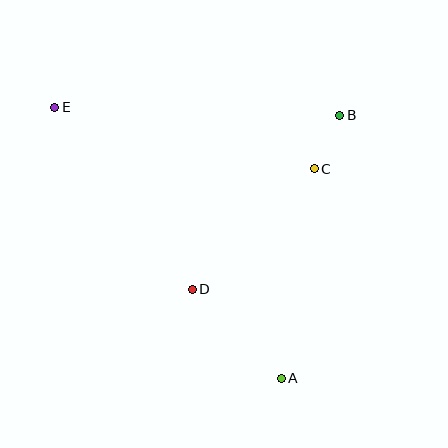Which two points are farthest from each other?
Points A and E are farthest from each other.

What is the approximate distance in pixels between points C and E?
The distance between C and E is approximately 267 pixels.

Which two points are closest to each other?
Points B and C are closest to each other.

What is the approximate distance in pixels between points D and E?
The distance between D and E is approximately 228 pixels.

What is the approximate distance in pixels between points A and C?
The distance between A and C is approximately 212 pixels.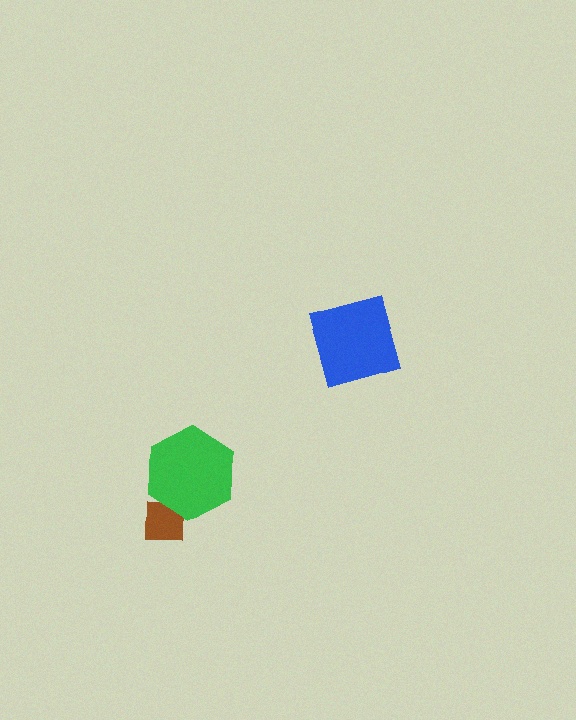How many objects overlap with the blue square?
0 objects overlap with the blue square.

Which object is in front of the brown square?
The green hexagon is in front of the brown square.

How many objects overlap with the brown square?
1 object overlaps with the brown square.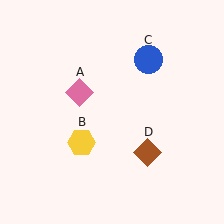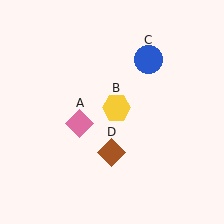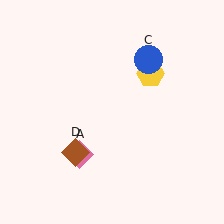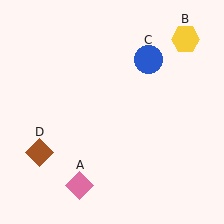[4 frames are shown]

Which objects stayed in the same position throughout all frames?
Blue circle (object C) remained stationary.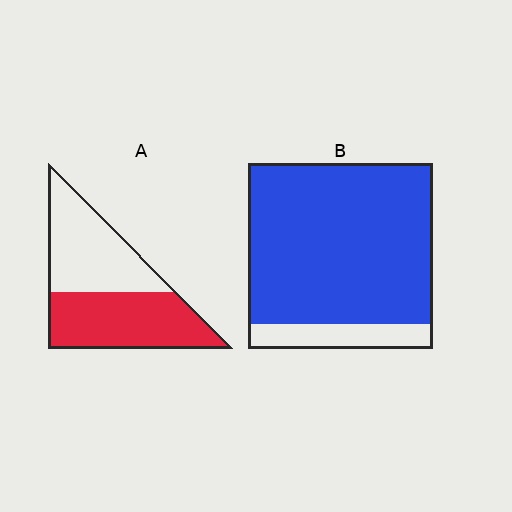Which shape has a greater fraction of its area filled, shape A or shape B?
Shape B.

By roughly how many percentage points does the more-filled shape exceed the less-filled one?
By roughly 35 percentage points (B over A).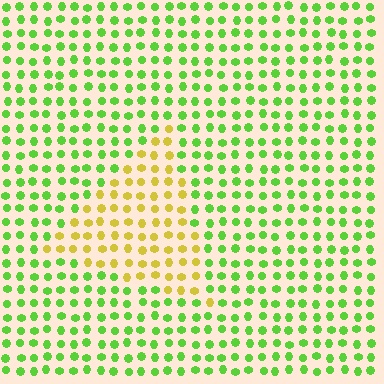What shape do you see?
I see a triangle.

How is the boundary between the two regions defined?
The boundary is defined purely by a slight shift in hue (about 52 degrees). Spacing, size, and orientation are identical on both sides.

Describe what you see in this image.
The image is filled with small lime elements in a uniform arrangement. A triangle-shaped region is visible where the elements are tinted to a slightly different hue, forming a subtle color boundary.